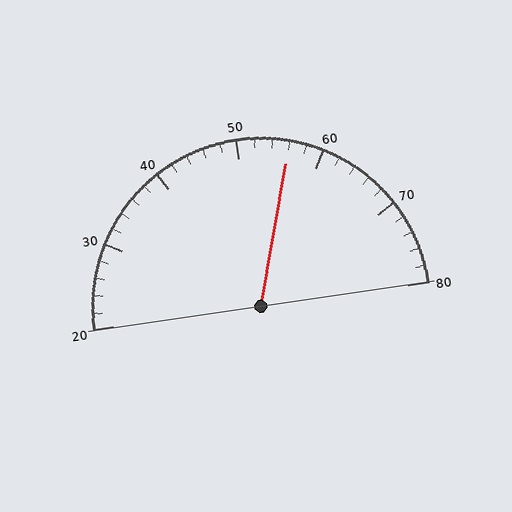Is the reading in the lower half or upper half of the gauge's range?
The reading is in the upper half of the range (20 to 80).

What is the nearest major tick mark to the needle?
The nearest major tick mark is 60.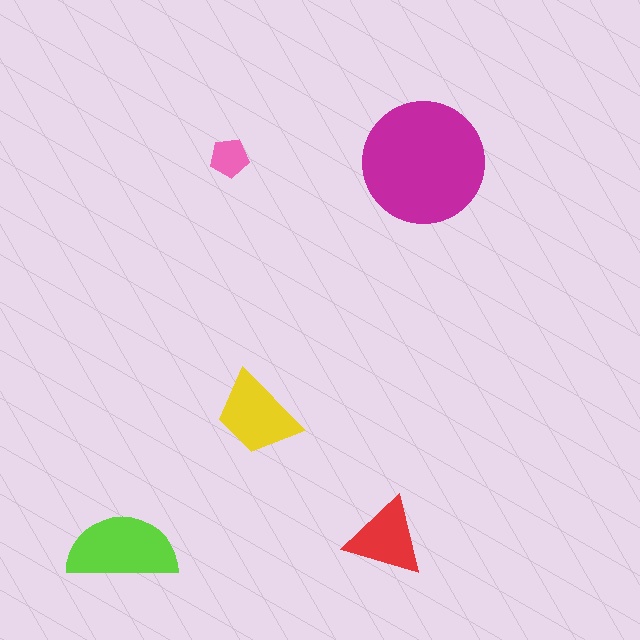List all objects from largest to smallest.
The magenta circle, the lime semicircle, the yellow trapezoid, the red triangle, the pink pentagon.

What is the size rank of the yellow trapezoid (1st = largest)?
3rd.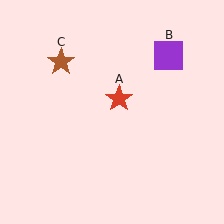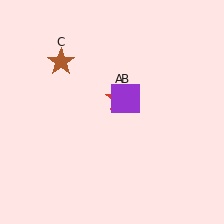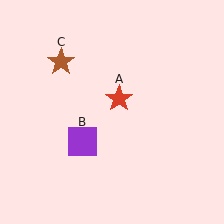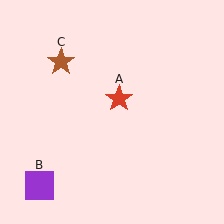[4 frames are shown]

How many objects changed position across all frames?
1 object changed position: purple square (object B).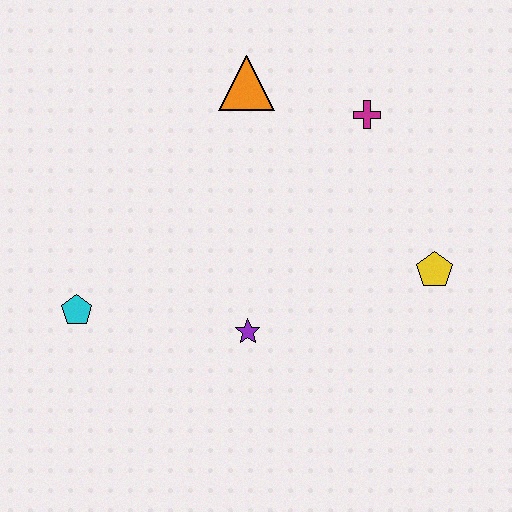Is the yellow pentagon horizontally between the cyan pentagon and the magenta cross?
No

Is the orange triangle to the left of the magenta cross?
Yes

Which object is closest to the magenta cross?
The orange triangle is closest to the magenta cross.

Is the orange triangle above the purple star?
Yes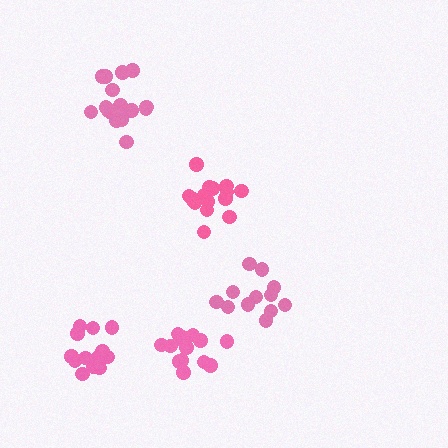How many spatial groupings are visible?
There are 5 spatial groupings.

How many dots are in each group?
Group 1: 18 dots, Group 2: 12 dots, Group 3: 13 dots, Group 4: 17 dots, Group 5: 14 dots (74 total).